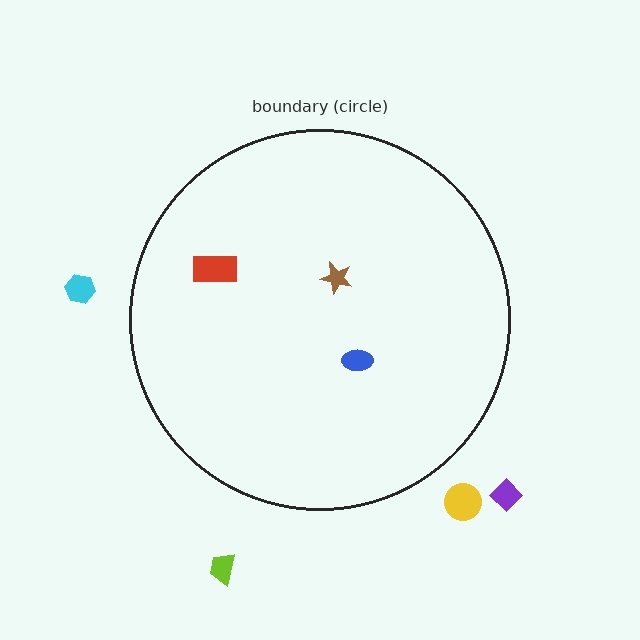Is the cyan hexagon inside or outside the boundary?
Outside.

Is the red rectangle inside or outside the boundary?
Inside.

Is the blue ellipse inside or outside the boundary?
Inside.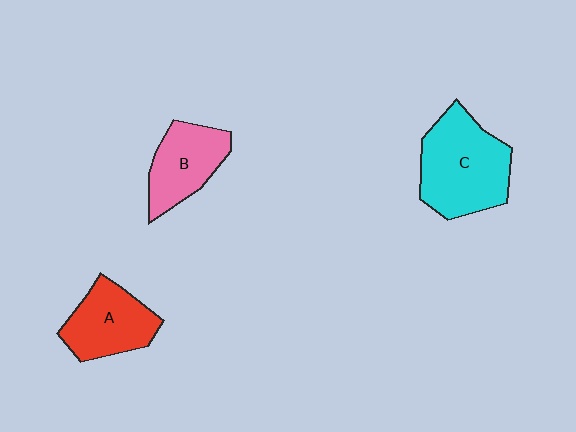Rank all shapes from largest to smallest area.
From largest to smallest: C (cyan), A (red), B (pink).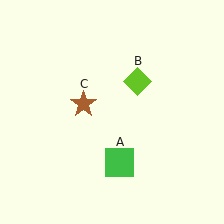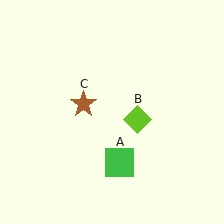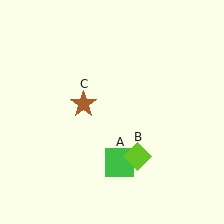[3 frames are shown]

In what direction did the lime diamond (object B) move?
The lime diamond (object B) moved down.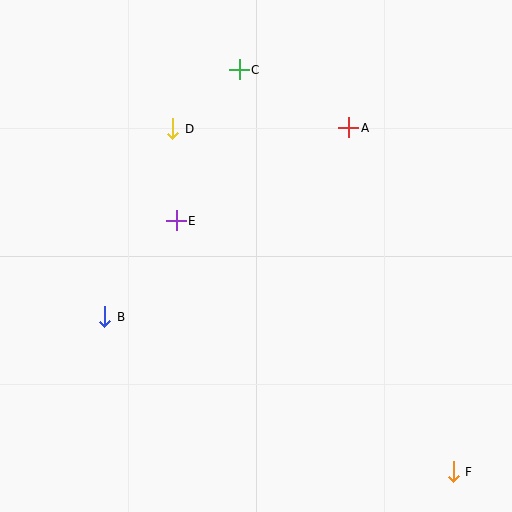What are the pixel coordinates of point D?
Point D is at (173, 129).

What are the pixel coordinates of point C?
Point C is at (239, 70).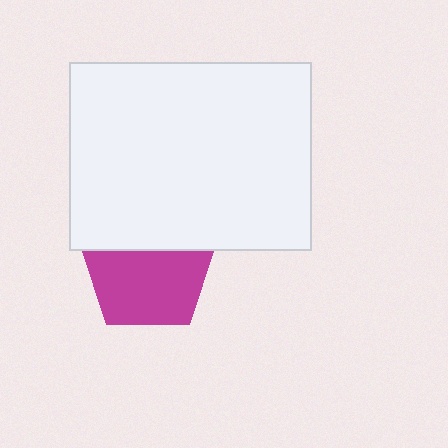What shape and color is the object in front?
The object in front is a white rectangle.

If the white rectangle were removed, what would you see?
You would see the complete magenta pentagon.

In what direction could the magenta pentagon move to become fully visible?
The magenta pentagon could move down. That would shift it out from behind the white rectangle entirely.